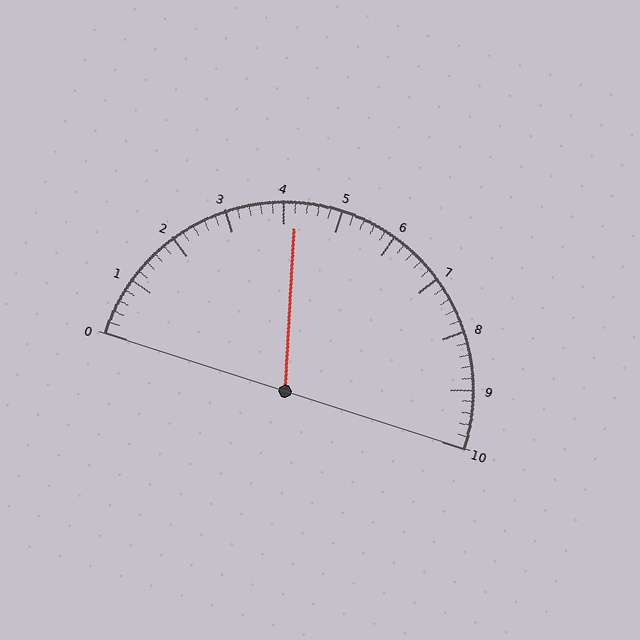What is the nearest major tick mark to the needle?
The nearest major tick mark is 4.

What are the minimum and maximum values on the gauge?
The gauge ranges from 0 to 10.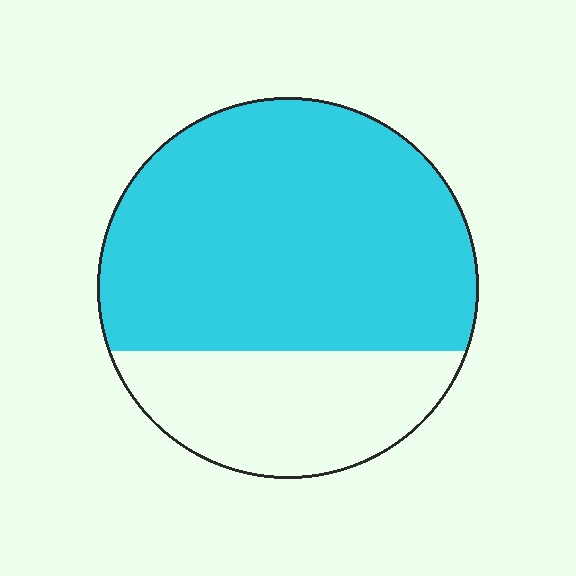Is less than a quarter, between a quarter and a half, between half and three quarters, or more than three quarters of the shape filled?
Between half and three quarters.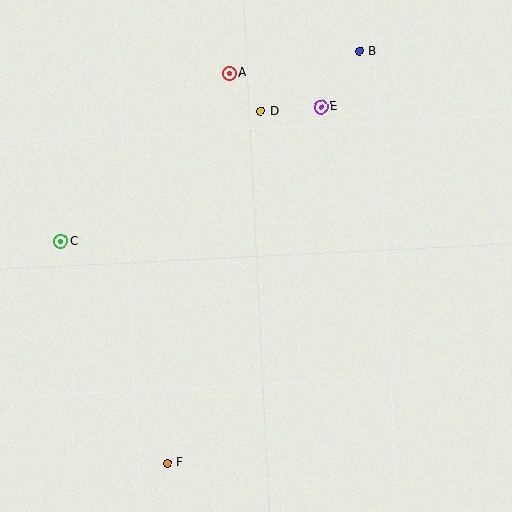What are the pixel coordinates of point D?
Point D is at (260, 111).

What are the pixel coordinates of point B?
Point B is at (359, 51).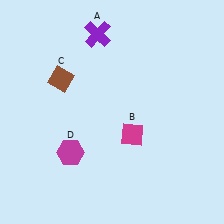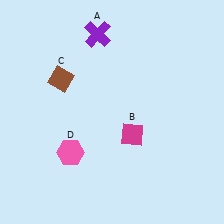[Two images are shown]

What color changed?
The hexagon (D) changed from magenta in Image 1 to pink in Image 2.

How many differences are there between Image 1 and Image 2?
There is 1 difference between the two images.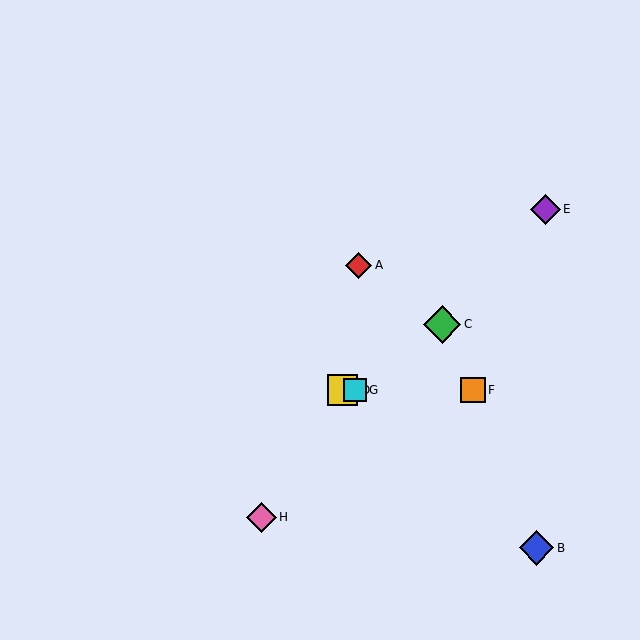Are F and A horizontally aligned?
No, F is at y≈390 and A is at y≈265.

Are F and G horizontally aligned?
Yes, both are at y≈390.